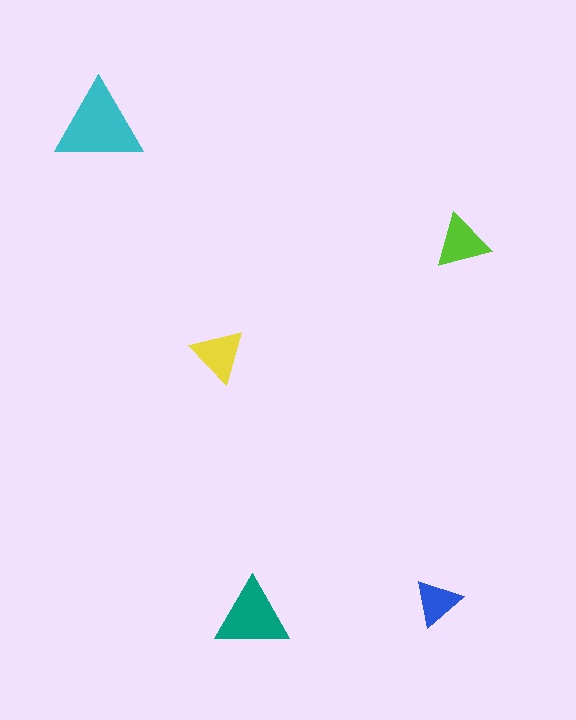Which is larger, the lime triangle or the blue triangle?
The lime one.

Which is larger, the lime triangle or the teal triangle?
The teal one.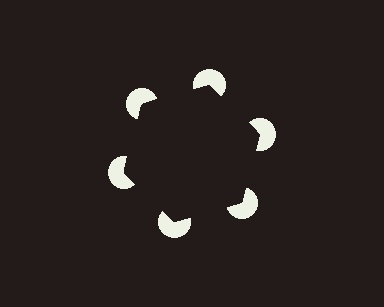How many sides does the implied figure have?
6 sides.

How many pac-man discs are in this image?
There are 6 — one at each vertex of the illusory hexagon.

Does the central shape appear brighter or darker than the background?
It typically appears slightly darker than the background, even though no actual brightness change is drawn.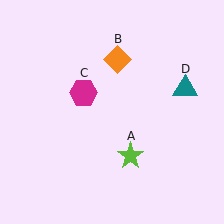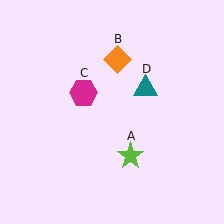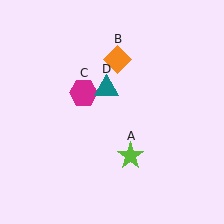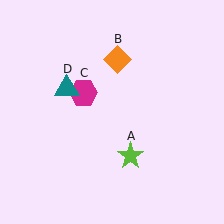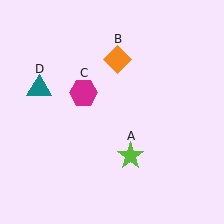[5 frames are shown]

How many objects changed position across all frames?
1 object changed position: teal triangle (object D).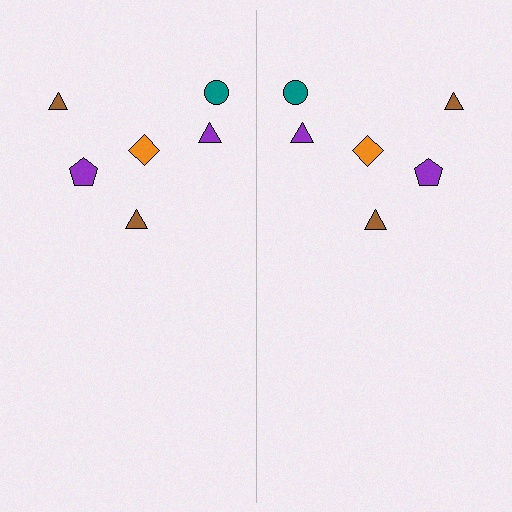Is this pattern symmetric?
Yes, this pattern has bilateral (reflection) symmetry.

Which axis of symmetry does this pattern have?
The pattern has a vertical axis of symmetry running through the center of the image.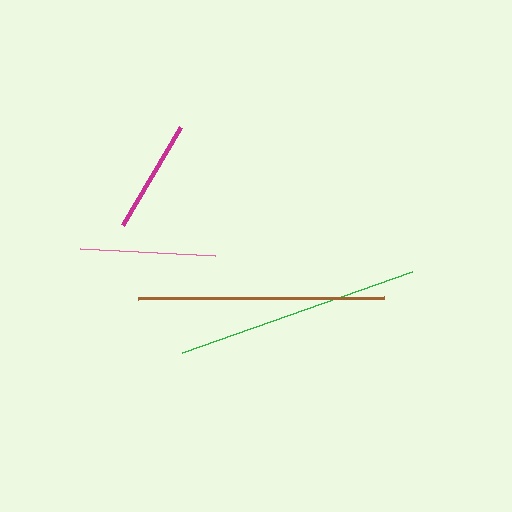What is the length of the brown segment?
The brown segment is approximately 247 pixels long.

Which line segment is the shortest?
The magenta line is the shortest at approximately 114 pixels.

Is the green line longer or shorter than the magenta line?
The green line is longer than the magenta line.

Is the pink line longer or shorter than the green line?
The green line is longer than the pink line.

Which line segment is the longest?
The brown line is the longest at approximately 247 pixels.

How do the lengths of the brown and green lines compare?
The brown and green lines are approximately the same length.